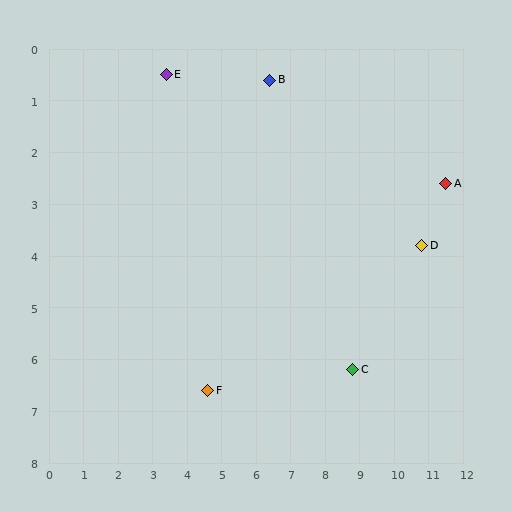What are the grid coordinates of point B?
Point B is at approximately (6.4, 0.6).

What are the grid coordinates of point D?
Point D is at approximately (10.8, 3.8).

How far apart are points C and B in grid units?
Points C and B are about 6.1 grid units apart.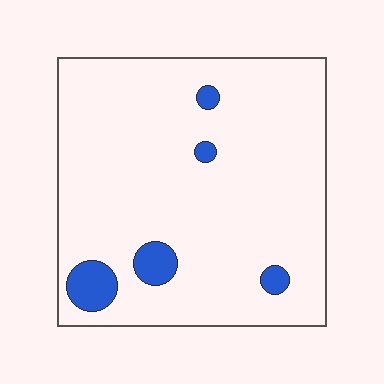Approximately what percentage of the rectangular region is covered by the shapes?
Approximately 5%.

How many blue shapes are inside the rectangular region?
5.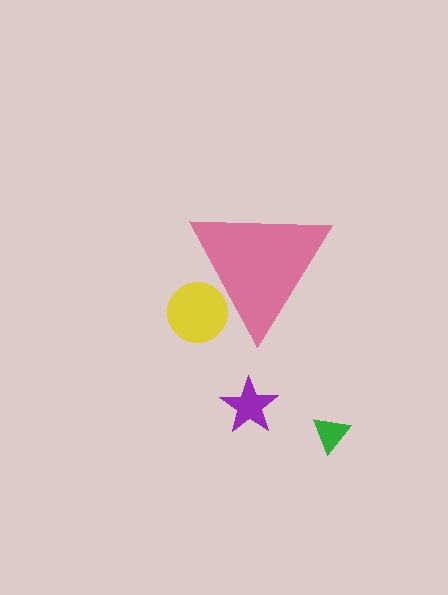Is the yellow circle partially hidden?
Yes, the yellow circle is partially hidden behind the pink triangle.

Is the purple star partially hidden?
No, the purple star is fully visible.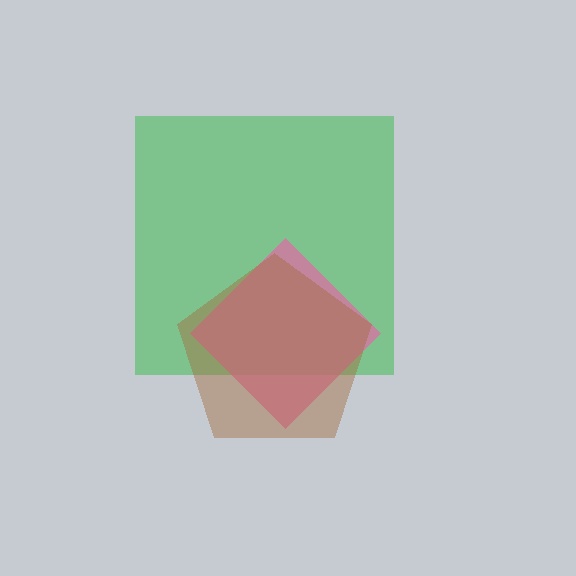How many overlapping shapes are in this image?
There are 3 overlapping shapes in the image.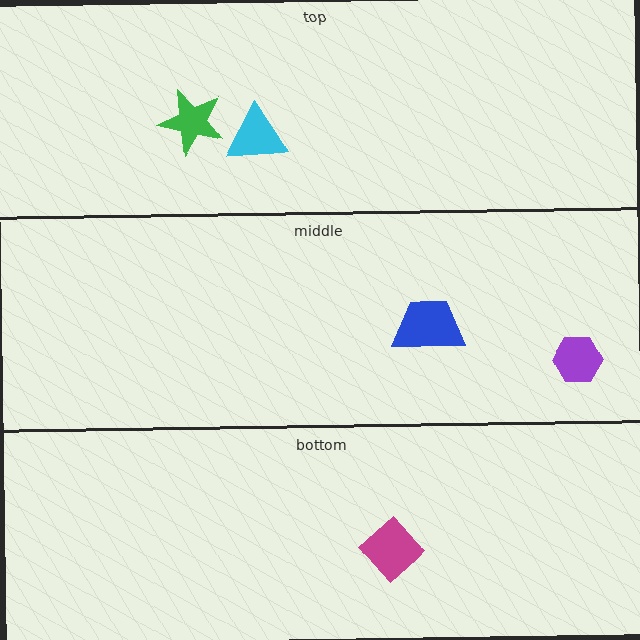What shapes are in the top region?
The cyan triangle, the green star.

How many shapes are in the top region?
2.